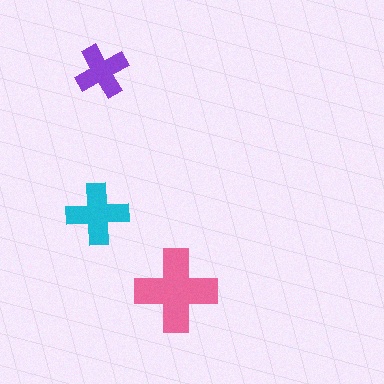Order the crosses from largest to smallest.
the pink one, the cyan one, the purple one.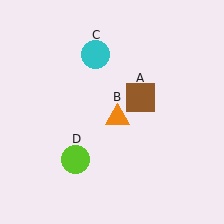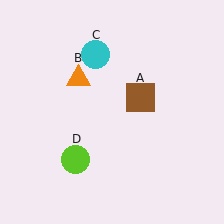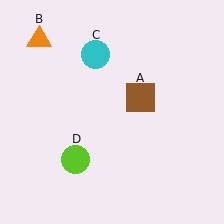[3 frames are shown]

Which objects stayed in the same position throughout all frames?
Brown square (object A) and cyan circle (object C) and lime circle (object D) remained stationary.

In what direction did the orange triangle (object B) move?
The orange triangle (object B) moved up and to the left.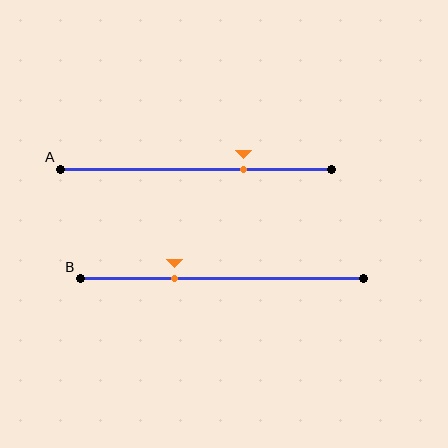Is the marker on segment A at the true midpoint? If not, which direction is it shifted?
No, the marker on segment A is shifted to the right by about 18% of the segment length.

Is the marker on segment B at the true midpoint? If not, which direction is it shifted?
No, the marker on segment B is shifted to the left by about 17% of the segment length.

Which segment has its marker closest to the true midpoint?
Segment B has its marker closest to the true midpoint.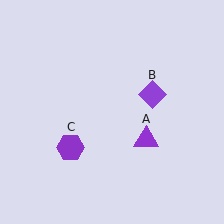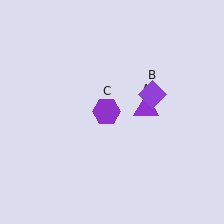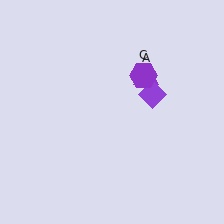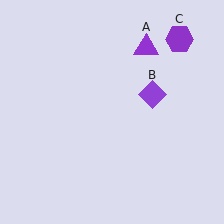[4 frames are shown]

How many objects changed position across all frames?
2 objects changed position: purple triangle (object A), purple hexagon (object C).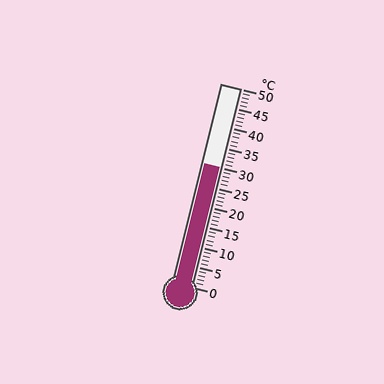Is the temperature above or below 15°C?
The temperature is above 15°C.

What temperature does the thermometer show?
The thermometer shows approximately 30°C.